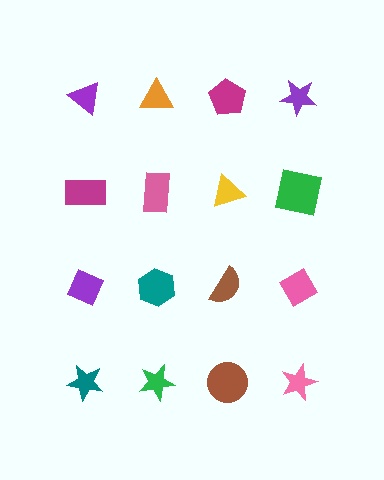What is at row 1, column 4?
A purple star.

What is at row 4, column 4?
A pink star.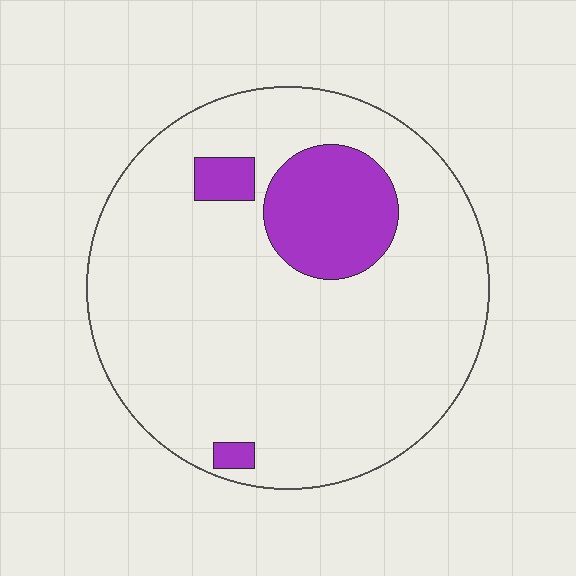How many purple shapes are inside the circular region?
3.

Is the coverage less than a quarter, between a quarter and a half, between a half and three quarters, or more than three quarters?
Less than a quarter.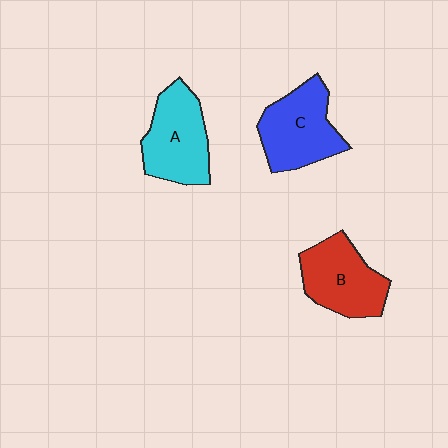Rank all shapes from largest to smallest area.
From largest to smallest: C (blue), A (cyan), B (red).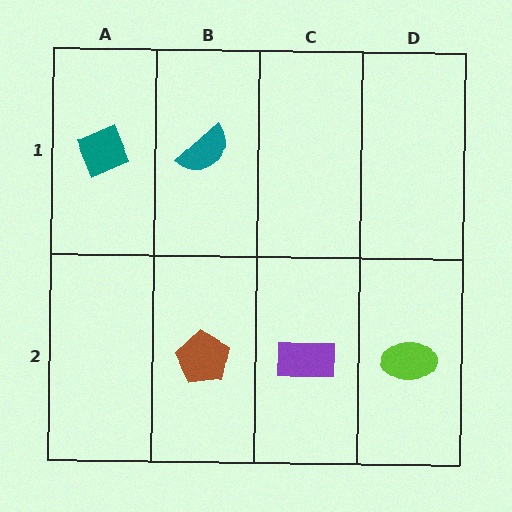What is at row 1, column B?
A teal semicircle.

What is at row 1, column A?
A teal diamond.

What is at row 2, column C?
A purple rectangle.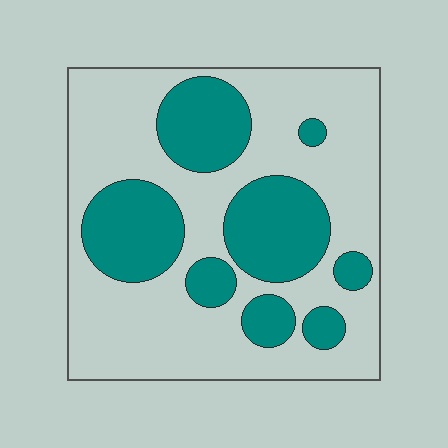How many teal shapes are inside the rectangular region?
8.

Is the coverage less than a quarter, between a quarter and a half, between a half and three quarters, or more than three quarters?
Between a quarter and a half.